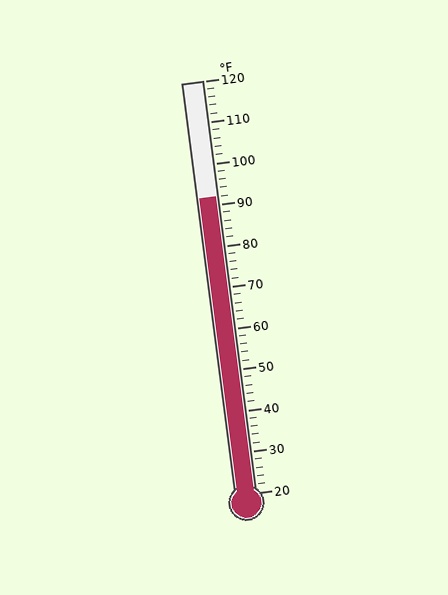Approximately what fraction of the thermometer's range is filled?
The thermometer is filled to approximately 70% of its range.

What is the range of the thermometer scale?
The thermometer scale ranges from 20°F to 120°F.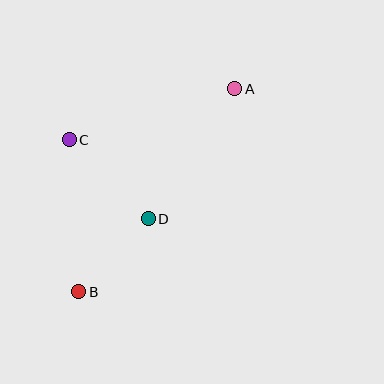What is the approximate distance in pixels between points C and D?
The distance between C and D is approximately 112 pixels.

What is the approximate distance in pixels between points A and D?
The distance between A and D is approximately 156 pixels.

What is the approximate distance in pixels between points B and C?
The distance between B and C is approximately 152 pixels.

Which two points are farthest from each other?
Points A and B are farthest from each other.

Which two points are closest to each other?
Points B and D are closest to each other.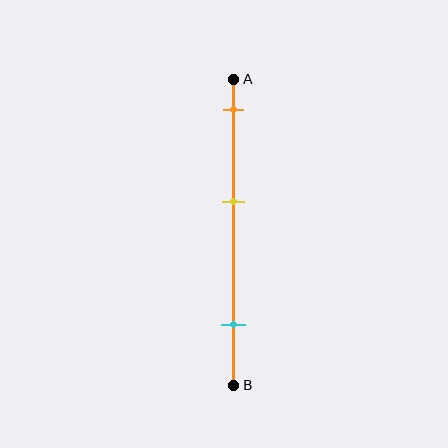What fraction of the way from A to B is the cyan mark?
The cyan mark is approximately 80% (0.8) of the way from A to B.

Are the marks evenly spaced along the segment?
Yes, the marks are approximately evenly spaced.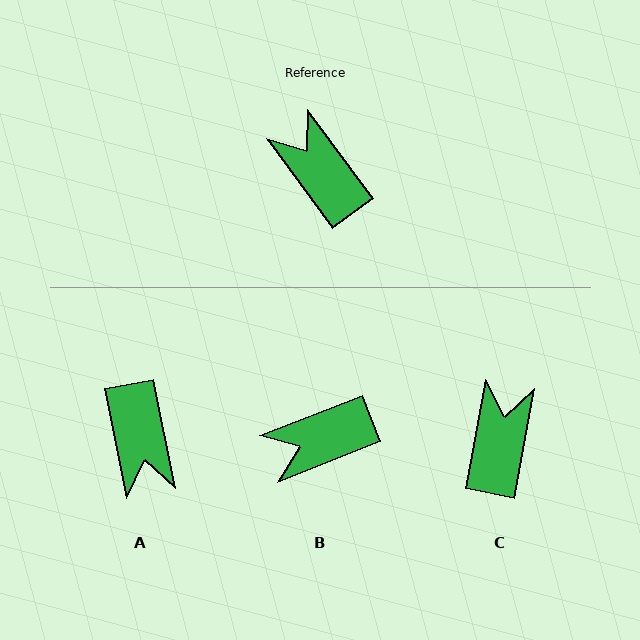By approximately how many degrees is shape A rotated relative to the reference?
Approximately 155 degrees counter-clockwise.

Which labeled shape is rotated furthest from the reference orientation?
A, about 155 degrees away.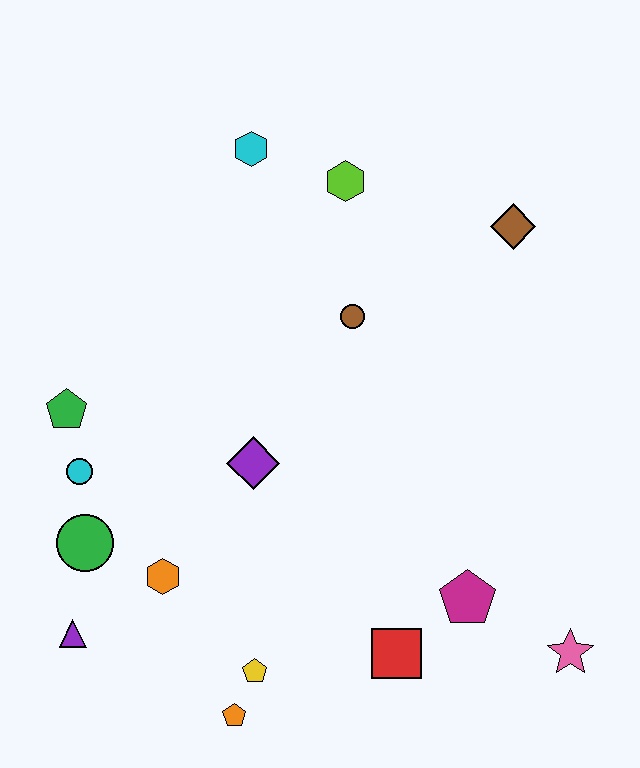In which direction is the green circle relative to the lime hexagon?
The green circle is below the lime hexagon.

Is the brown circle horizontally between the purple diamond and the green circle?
No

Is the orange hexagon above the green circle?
No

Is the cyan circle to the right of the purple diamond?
No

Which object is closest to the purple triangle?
The green circle is closest to the purple triangle.